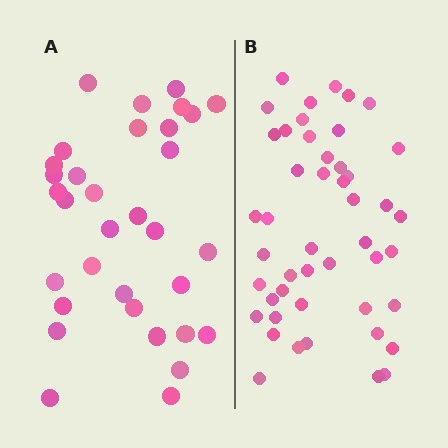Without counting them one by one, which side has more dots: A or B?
Region B (the right region) has more dots.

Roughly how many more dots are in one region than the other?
Region B has approximately 15 more dots than region A.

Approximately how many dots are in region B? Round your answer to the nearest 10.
About 50 dots. (The exact count is 47, which rounds to 50.)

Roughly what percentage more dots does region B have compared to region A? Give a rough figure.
About 40% more.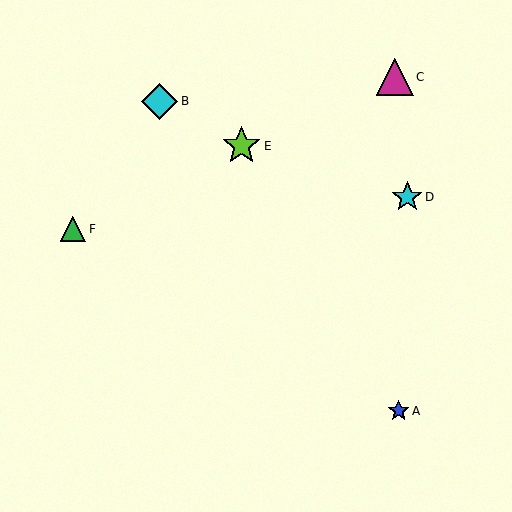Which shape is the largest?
The lime star (labeled E) is the largest.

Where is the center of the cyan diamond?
The center of the cyan diamond is at (160, 101).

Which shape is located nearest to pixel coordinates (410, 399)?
The blue star (labeled A) at (399, 411) is nearest to that location.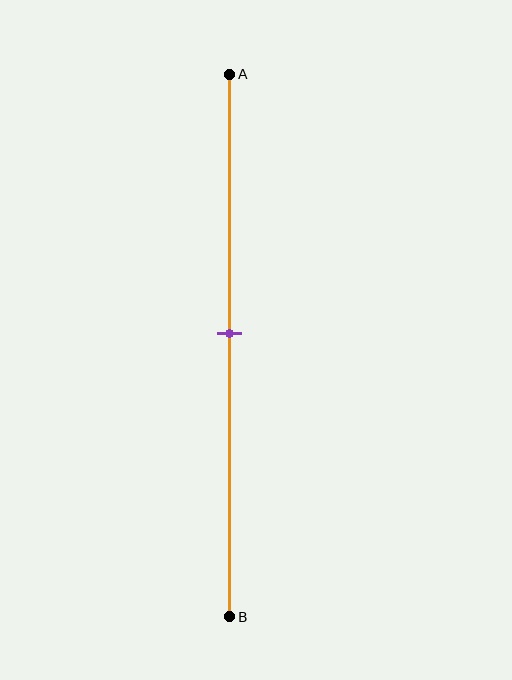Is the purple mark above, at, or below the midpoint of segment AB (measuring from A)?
The purple mark is approximately at the midpoint of segment AB.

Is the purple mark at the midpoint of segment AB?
Yes, the mark is approximately at the midpoint.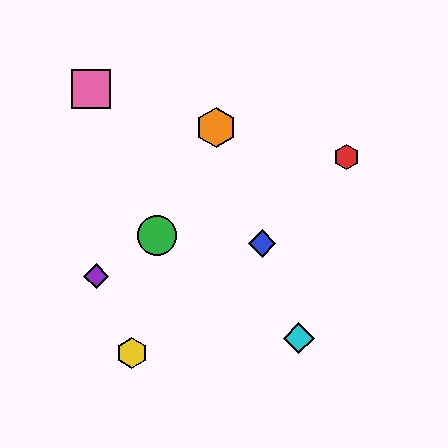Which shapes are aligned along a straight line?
The blue diamond, the orange hexagon, the cyan diamond are aligned along a straight line.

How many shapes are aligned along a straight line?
3 shapes (the blue diamond, the orange hexagon, the cyan diamond) are aligned along a straight line.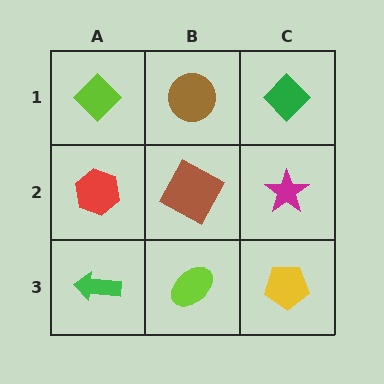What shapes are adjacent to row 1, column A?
A red hexagon (row 2, column A), a brown circle (row 1, column B).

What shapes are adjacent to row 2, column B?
A brown circle (row 1, column B), a lime ellipse (row 3, column B), a red hexagon (row 2, column A), a magenta star (row 2, column C).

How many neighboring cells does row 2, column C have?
3.